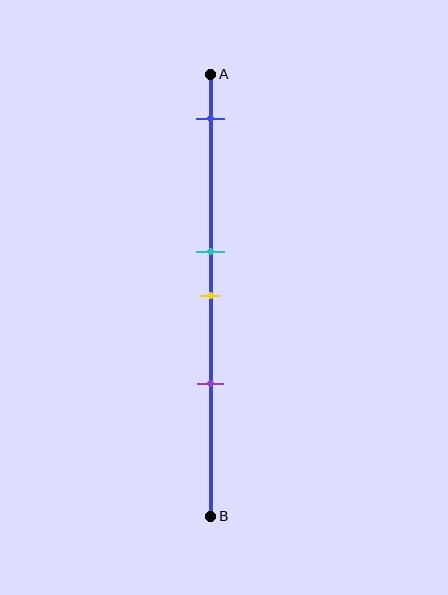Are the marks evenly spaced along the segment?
No, the marks are not evenly spaced.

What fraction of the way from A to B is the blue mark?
The blue mark is approximately 10% (0.1) of the way from A to B.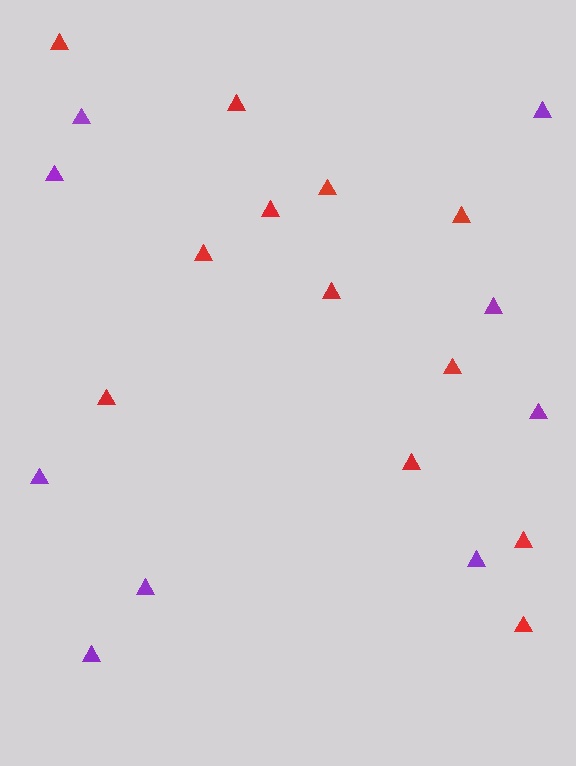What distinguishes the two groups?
There are 2 groups: one group of red triangles (12) and one group of purple triangles (9).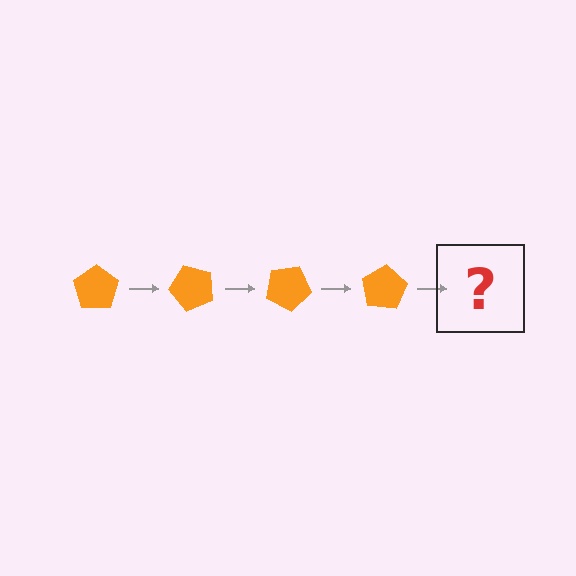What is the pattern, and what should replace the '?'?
The pattern is that the pentagon rotates 50 degrees each step. The '?' should be an orange pentagon rotated 200 degrees.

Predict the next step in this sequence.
The next step is an orange pentagon rotated 200 degrees.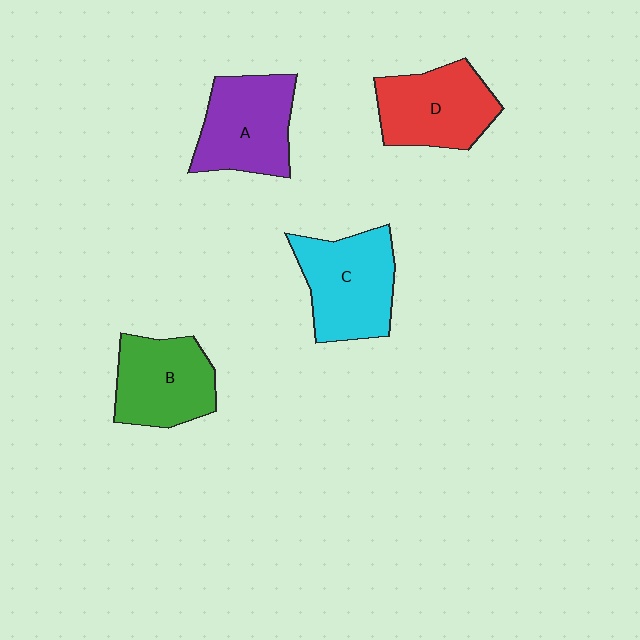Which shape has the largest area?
Shape C (cyan).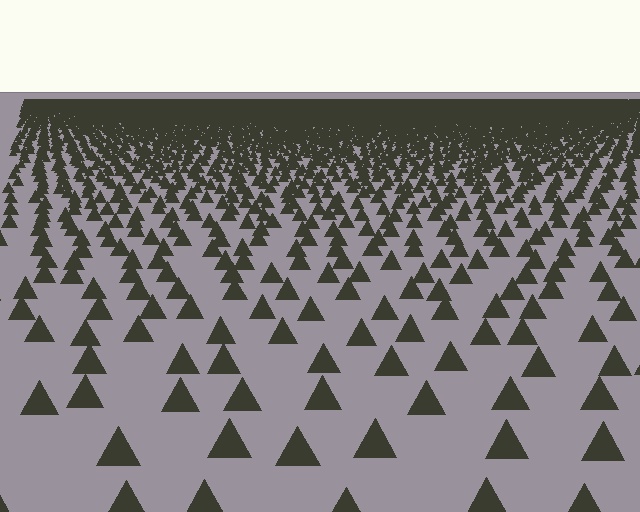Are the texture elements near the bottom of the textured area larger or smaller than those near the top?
Larger. Near the bottom, elements are closer to the viewer and appear at a bigger on-screen size.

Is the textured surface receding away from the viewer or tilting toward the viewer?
The surface is receding away from the viewer. Texture elements get smaller and denser toward the top.